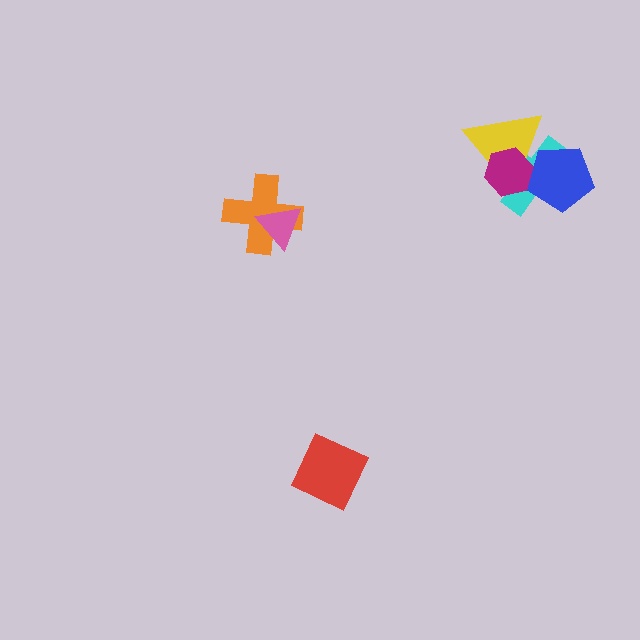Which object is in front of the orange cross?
The pink triangle is in front of the orange cross.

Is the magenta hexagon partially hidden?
Yes, it is partially covered by another shape.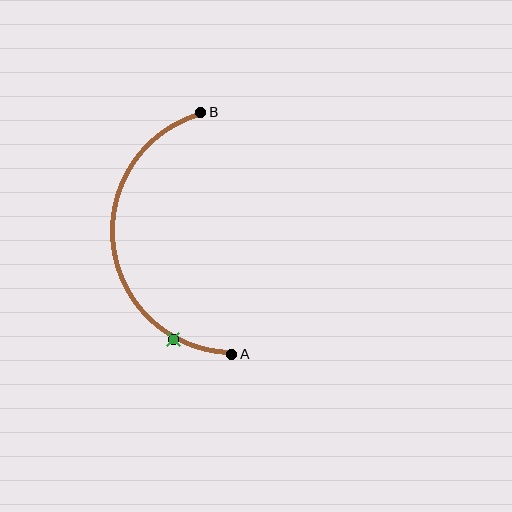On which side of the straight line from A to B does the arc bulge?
The arc bulges to the left of the straight line connecting A and B.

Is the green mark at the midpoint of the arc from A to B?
No. The green mark lies on the arc but is closer to endpoint A. The arc midpoint would be at the point on the curve equidistant along the arc from both A and B.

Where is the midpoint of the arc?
The arc midpoint is the point on the curve farthest from the straight line joining A and B. It sits to the left of that line.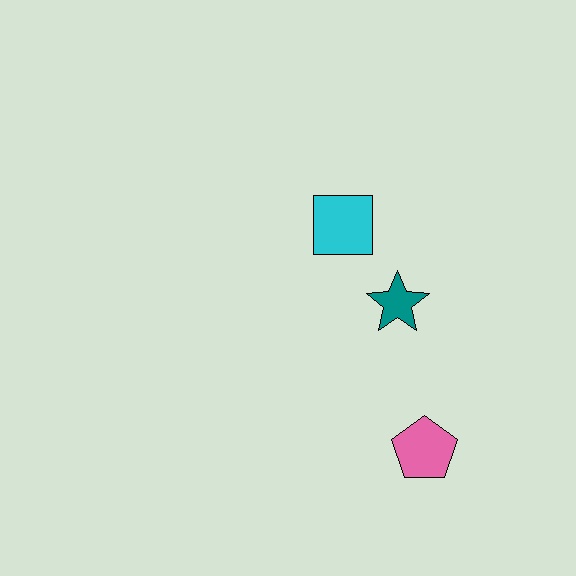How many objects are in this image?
There are 3 objects.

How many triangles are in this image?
There are no triangles.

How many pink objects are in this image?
There is 1 pink object.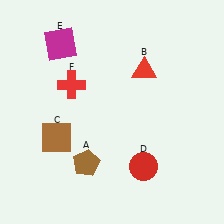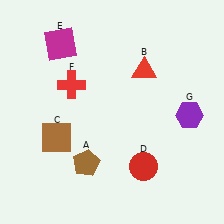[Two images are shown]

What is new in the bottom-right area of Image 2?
A purple hexagon (G) was added in the bottom-right area of Image 2.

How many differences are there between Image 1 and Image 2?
There is 1 difference between the two images.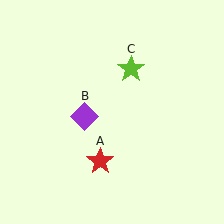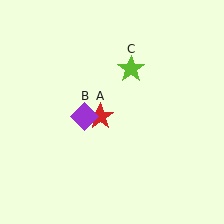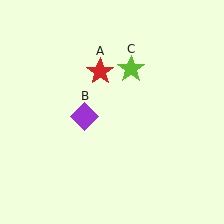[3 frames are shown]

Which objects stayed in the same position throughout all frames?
Purple diamond (object B) and lime star (object C) remained stationary.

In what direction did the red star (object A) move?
The red star (object A) moved up.